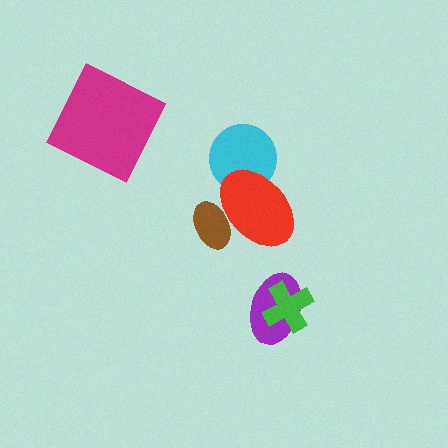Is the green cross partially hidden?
No, no other shape covers it.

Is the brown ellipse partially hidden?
Yes, it is partially covered by another shape.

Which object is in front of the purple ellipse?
The green cross is in front of the purple ellipse.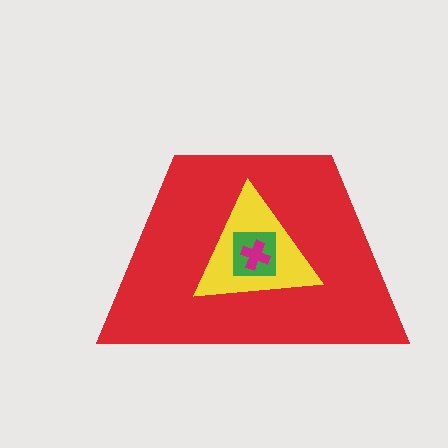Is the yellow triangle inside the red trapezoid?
Yes.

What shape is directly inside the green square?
The magenta cross.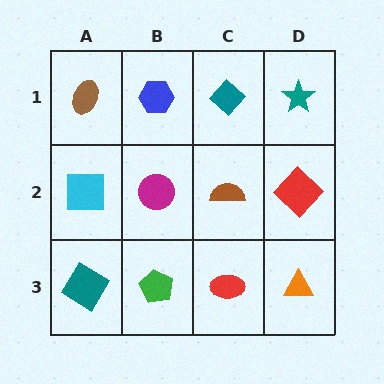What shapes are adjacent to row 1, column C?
A brown semicircle (row 2, column C), a blue hexagon (row 1, column B), a teal star (row 1, column D).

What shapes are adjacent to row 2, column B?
A blue hexagon (row 1, column B), a green pentagon (row 3, column B), a cyan square (row 2, column A), a brown semicircle (row 2, column C).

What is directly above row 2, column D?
A teal star.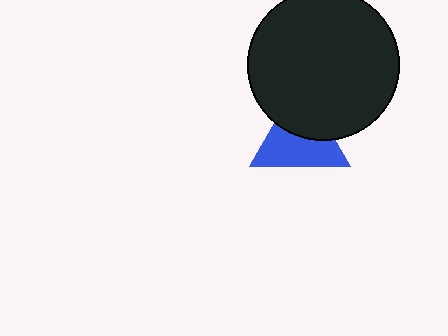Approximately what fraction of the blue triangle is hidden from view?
Roughly 41% of the blue triangle is hidden behind the black circle.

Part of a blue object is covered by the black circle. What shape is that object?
It is a triangle.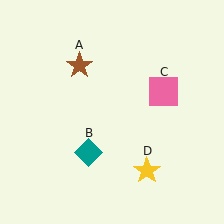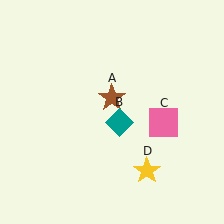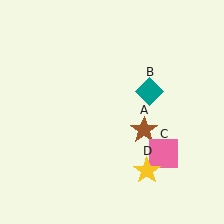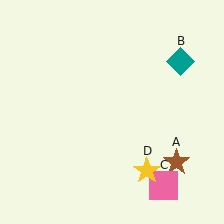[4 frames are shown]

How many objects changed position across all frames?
3 objects changed position: brown star (object A), teal diamond (object B), pink square (object C).